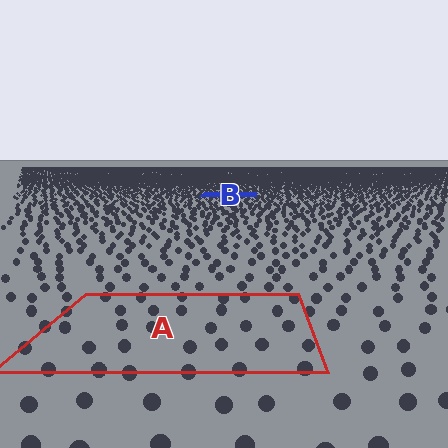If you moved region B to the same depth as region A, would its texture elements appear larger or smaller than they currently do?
They would appear larger. At a closer depth, the same texture elements are projected at a bigger on-screen size.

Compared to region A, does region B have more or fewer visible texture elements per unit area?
Region B has more texture elements per unit area — they are packed more densely because it is farther away.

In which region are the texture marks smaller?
The texture marks are smaller in region B, because it is farther away.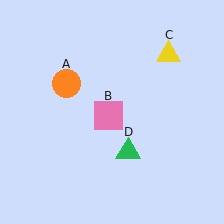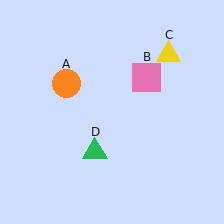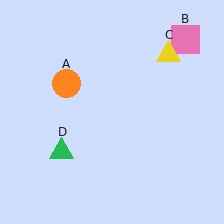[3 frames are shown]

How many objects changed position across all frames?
2 objects changed position: pink square (object B), green triangle (object D).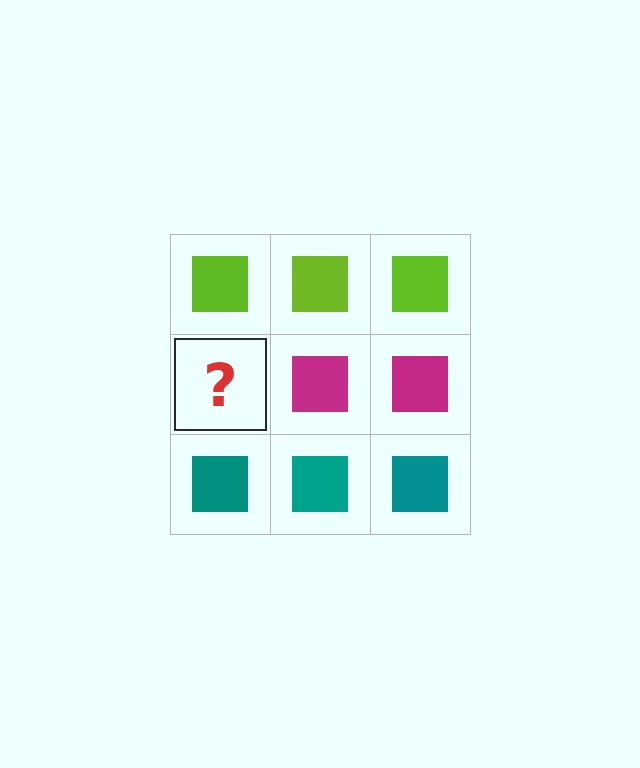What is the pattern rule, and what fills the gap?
The rule is that each row has a consistent color. The gap should be filled with a magenta square.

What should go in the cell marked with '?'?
The missing cell should contain a magenta square.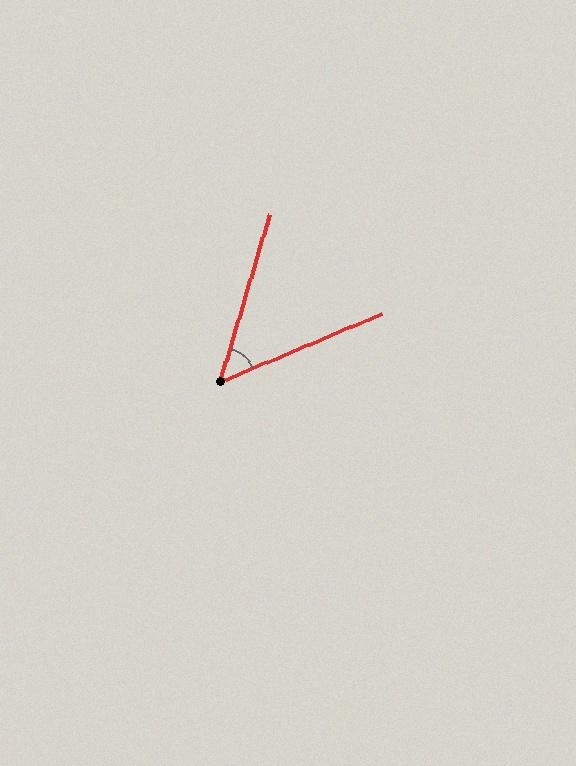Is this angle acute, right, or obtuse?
It is acute.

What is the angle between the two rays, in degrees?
Approximately 51 degrees.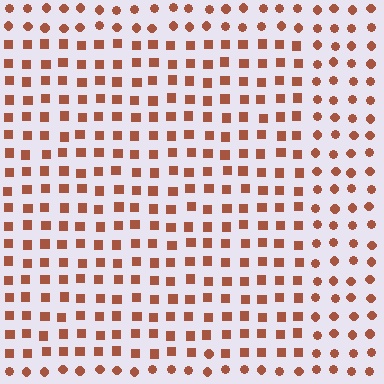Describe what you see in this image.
The image is filled with small brown elements arranged in a uniform grid. A rectangle-shaped region contains squares, while the surrounding area contains circles. The boundary is defined purely by the change in element shape.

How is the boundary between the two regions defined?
The boundary is defined by a change in element shape: squares inside vs. circles outside. All elements share the same color and spacing.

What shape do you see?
I see a rectangle.